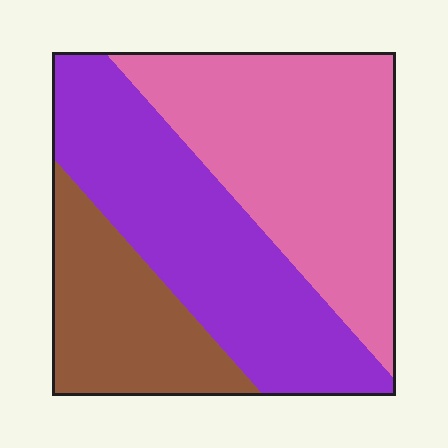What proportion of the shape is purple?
Purple takes up between a third and a half of the shape.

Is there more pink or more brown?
Pink.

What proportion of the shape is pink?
Pink takes up about two fifths (2/5) of the shape.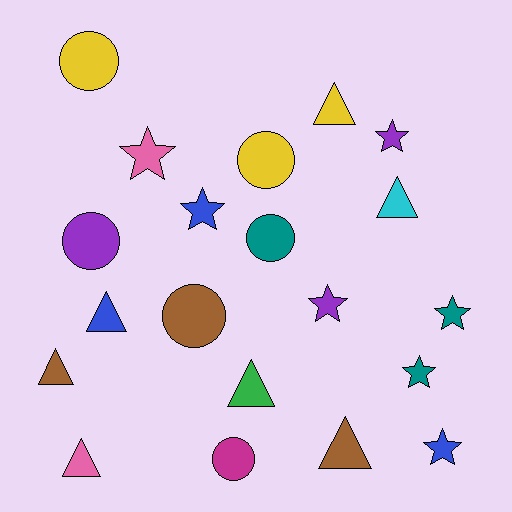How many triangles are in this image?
There are 7 triangles.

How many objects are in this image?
There are 20 objects.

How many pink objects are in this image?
There are 2 pink objects.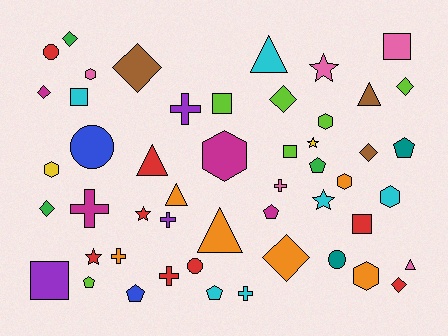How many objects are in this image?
There are 50 objects.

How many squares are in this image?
There are 6 squares.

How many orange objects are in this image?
There are 6 orange objects.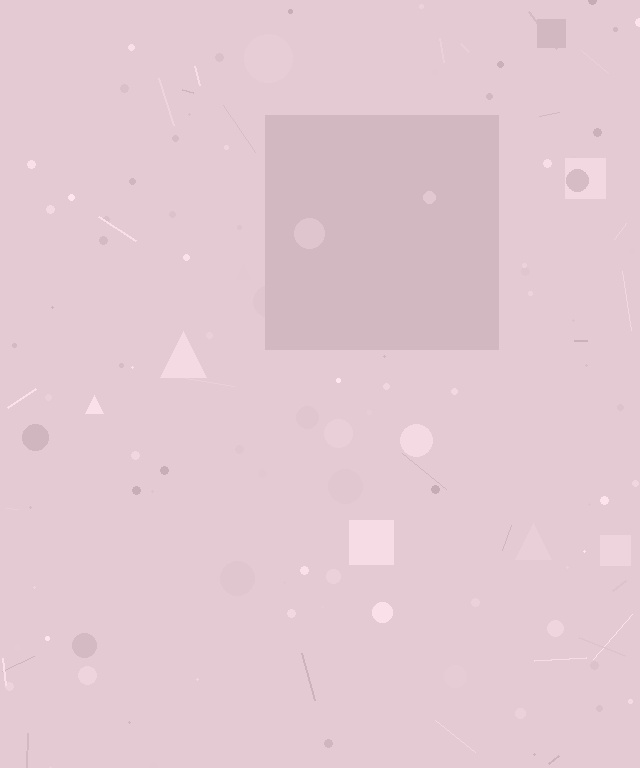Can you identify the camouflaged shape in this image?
The camouflaged shape is a square.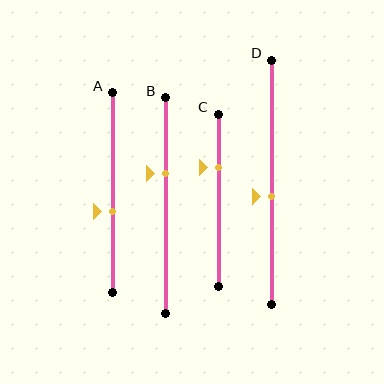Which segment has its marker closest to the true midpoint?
Segment D has its marker closest to the true midpoint.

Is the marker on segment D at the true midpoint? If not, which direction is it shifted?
No, the marker on segment D is shifted downward by about 6% of the segment length.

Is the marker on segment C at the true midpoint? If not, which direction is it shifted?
No, the marker on segment C is shifted upward by about 19% of the segment length.